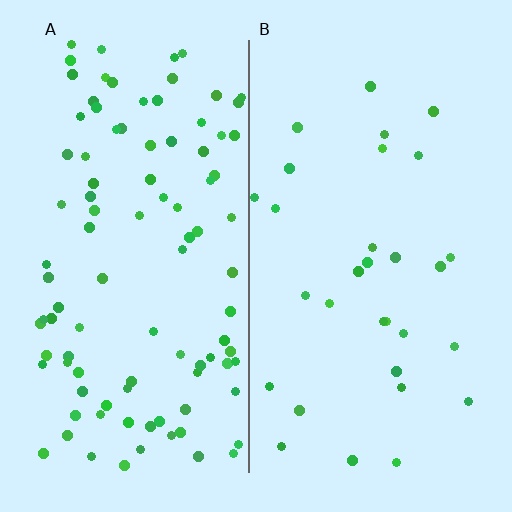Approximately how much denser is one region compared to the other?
Approximately 3.3× — region A over region B.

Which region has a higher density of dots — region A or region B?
A (the left).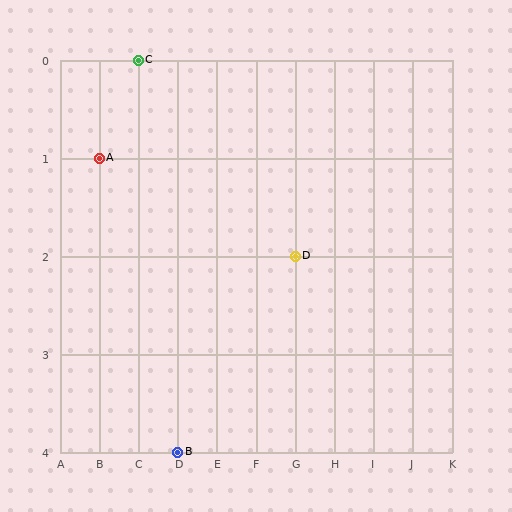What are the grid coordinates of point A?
Point A is at grid coordinates (B, 1).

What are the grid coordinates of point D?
Point D is at grid coordinates (G, 2).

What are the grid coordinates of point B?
Point B is at grid coordinates (D, 4).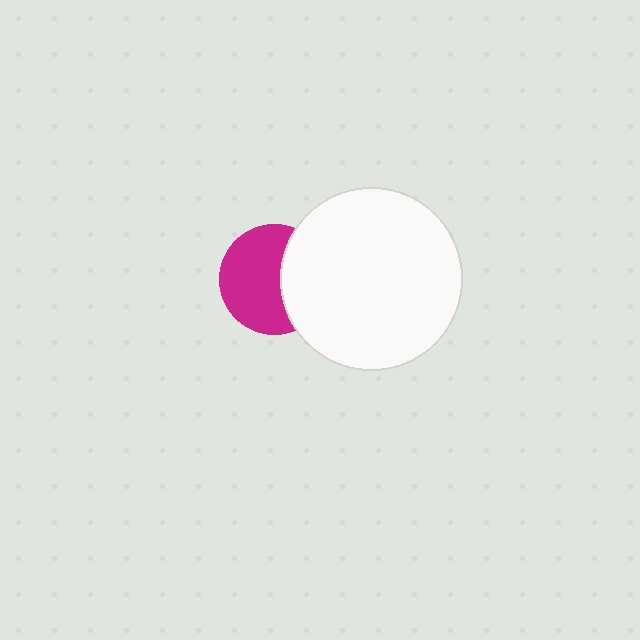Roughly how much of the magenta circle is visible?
About half of it is visible (roughly 62%).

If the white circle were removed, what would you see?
You would see the complete magenta circle.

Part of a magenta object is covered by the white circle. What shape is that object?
It is a circle.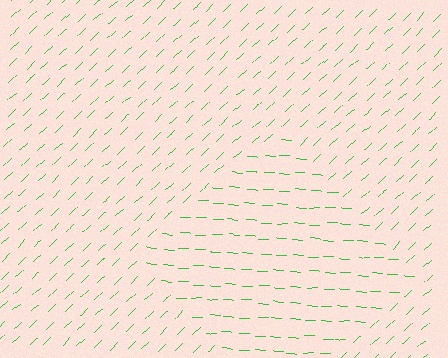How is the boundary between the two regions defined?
The boundary is defined purely by a change in line orientation (approximately 45 degrees difference). All lines are the same color and thickness.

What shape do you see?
I see a diamond.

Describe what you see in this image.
The image is filled with small green line segments. A diamond region in the image has lines oriented differently from the surrounding lines, creating a visible texture boundary.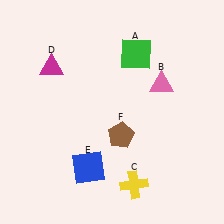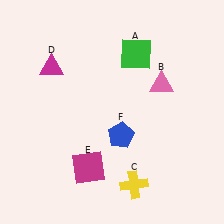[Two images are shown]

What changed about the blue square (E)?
In Image 1, E is blue. In Image 2, it changed to magenta.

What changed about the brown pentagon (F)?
In Image 1, F is brown. In Image 2, it changed to blue.